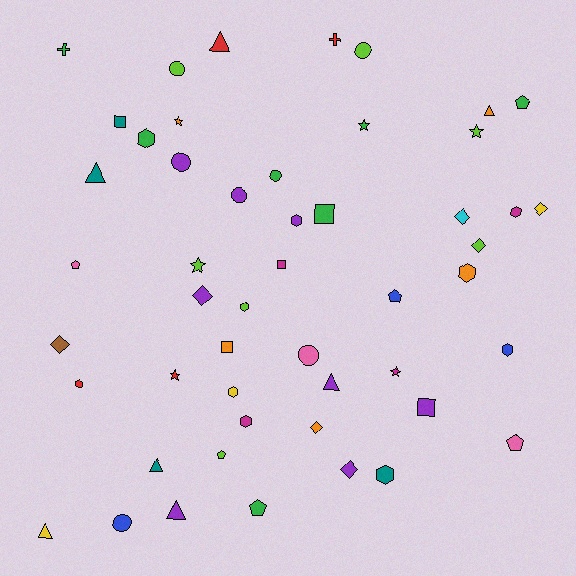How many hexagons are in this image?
There are 10 hexagons.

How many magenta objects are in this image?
There are 4 magenta objects.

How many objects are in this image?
There are 50 objects.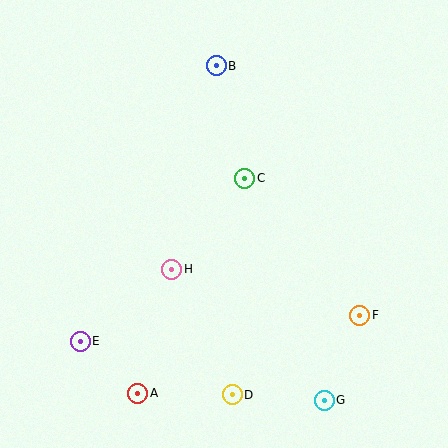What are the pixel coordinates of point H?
Point H is at (171, 269).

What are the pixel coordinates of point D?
Point D is at (232, 395).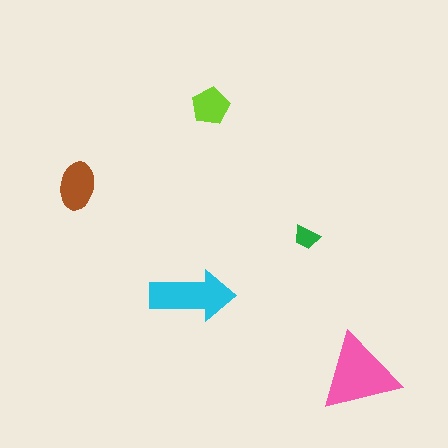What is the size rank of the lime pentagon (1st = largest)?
4th.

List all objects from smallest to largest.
The green trapezoid, the lime pentagon, the brown ellipse, the cyan arrow, the pink triangle.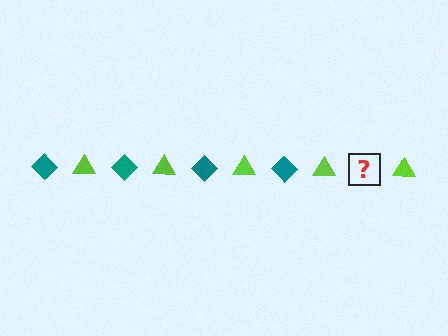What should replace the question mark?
The question mark should be replaced with a teal diamond.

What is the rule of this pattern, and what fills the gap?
The rule is that the pattern alternates between teal diamond and lime triangle. The gap should be filled with a teal diamond.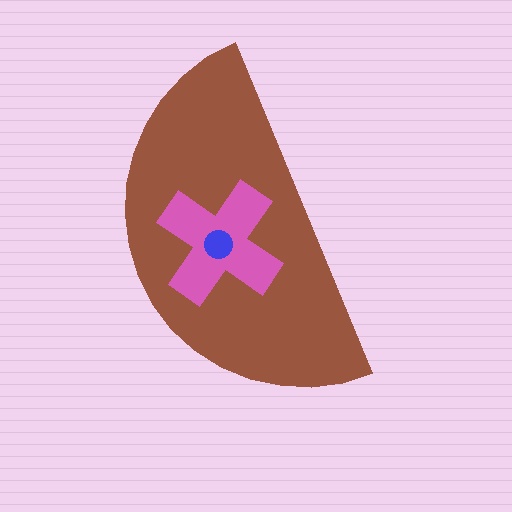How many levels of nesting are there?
3.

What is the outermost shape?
The brown semicircle.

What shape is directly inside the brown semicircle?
The pink cross.